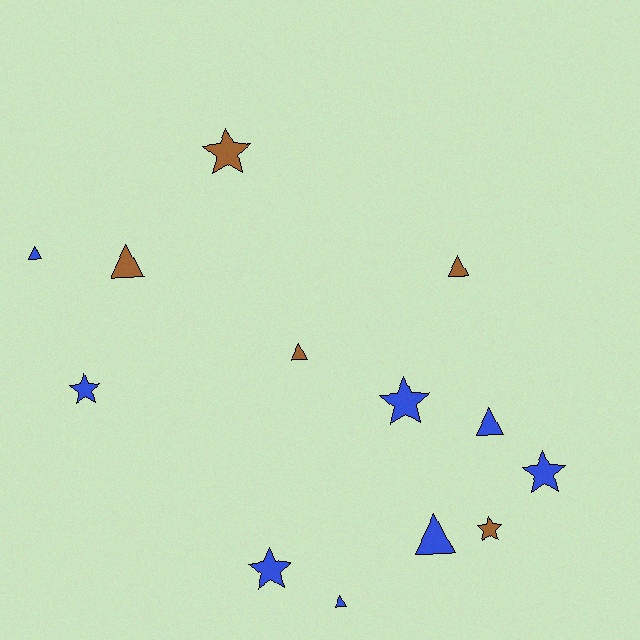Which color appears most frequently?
Blue, with 8 objects.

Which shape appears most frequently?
Triangle, with 7 objects.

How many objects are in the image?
There are 13 objects.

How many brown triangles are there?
There are 3 brown triangles.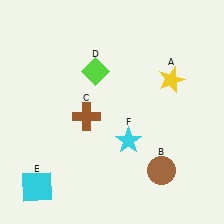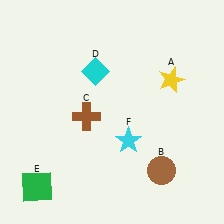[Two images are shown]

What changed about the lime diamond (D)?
In Image 1, D is lime. In Image 2, it changed to cyan.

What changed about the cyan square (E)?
In Image 1, E is cyan. In Image 2, it changed to green.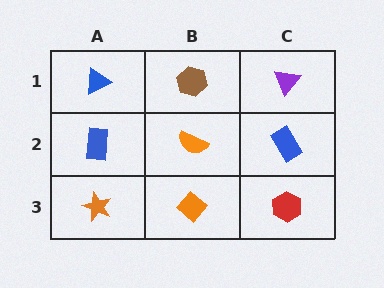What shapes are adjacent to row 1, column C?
A blue rectangle (row 2, column C), a brown hexagon (row 1, column B).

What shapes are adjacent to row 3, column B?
An orange semicircle (row 2, column B), an orange star (row 3, column A), a red hexagon (row 3, column C).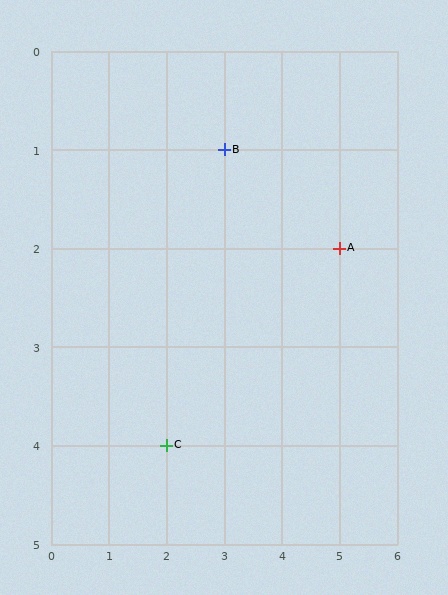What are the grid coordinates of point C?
Point C is at grid coordinates (2, 4).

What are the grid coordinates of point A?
Point A is at grid coordinates (5, 2).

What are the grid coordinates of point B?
Point B is at grid coordinates (3, 1).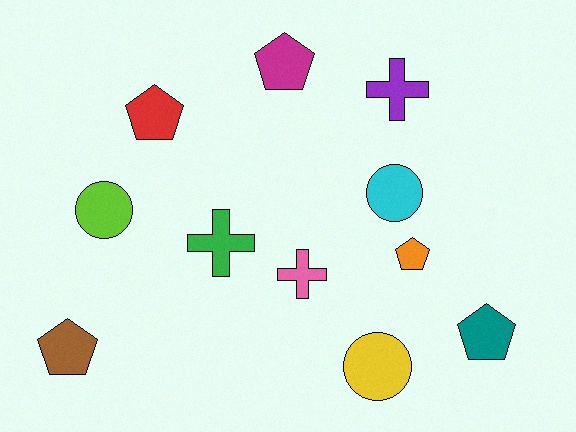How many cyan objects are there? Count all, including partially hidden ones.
There is 1 cyan object.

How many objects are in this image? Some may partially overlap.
There are 11 objects.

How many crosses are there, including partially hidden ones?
There are 3 crosses.